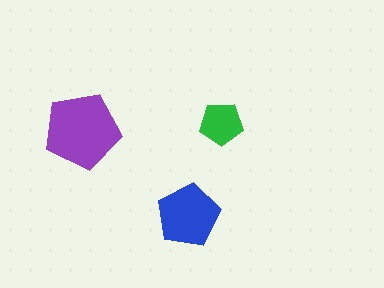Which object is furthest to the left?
The purple pentagon is leftmost.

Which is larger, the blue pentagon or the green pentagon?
The blue one.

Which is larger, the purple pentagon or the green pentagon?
The purple one.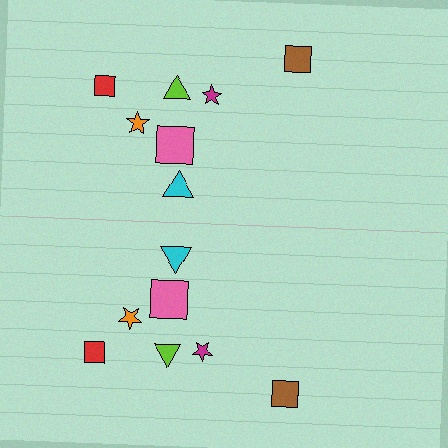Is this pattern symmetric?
Yes, this pattern has bilateral (reflection) symmetry.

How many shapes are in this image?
There are 14 shapes in this image.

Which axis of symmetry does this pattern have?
The pattern has a horizontal axis of symmetry running through the center of the image.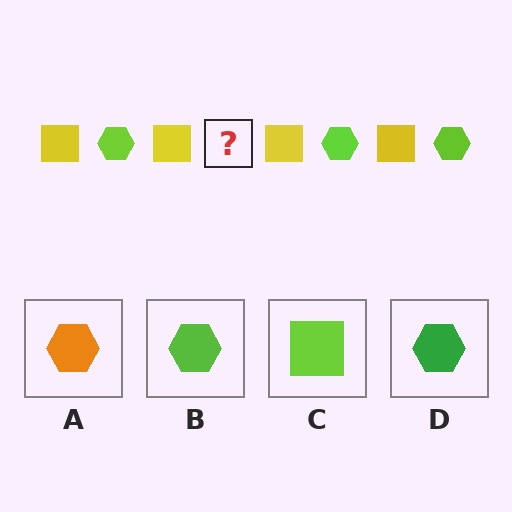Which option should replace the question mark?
Option B.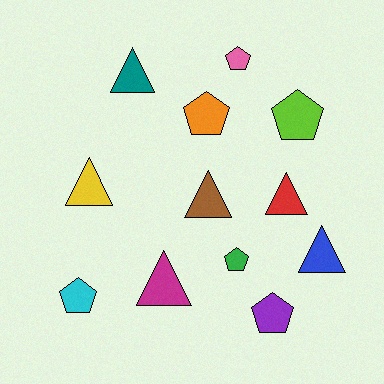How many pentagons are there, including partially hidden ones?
There are 6 pentagons.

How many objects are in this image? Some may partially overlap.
There are 12 objects.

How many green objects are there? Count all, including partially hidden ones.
There is 1 green object.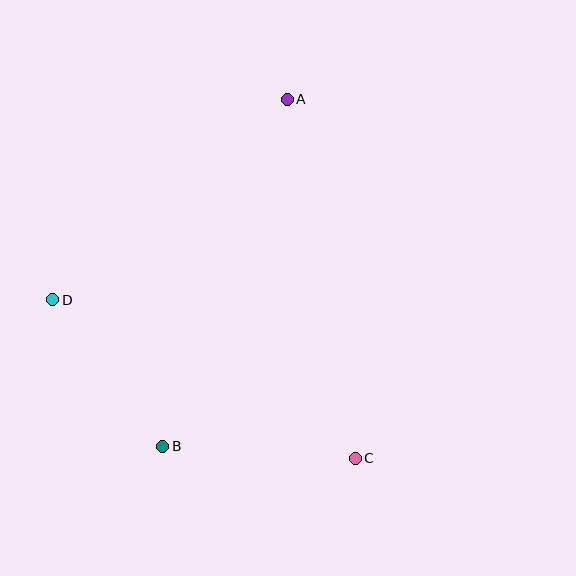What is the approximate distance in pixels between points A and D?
The distance between A and D is approximately 308 pixels.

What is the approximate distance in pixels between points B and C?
The distance between B and C is approximately 193 pixels.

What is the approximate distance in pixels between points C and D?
The distance between C and D is approximately 341 pixels.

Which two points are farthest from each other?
Points A and B are farthest from each other.